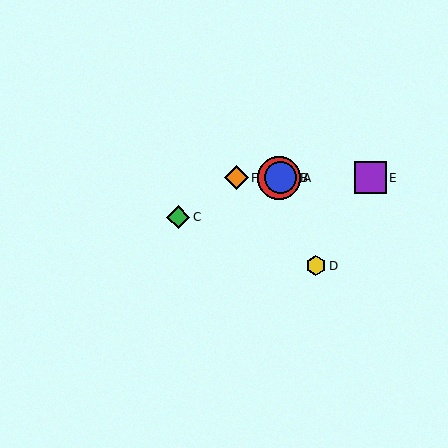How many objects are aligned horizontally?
4 objects (A, B, E, F) are aligned horizontally.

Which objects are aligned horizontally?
Objects A, B, E, F are aligned horizontally.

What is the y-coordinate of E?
Object E is at y≈178.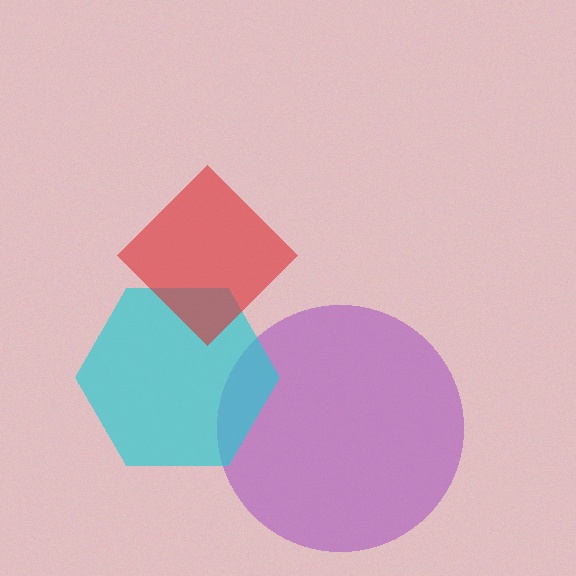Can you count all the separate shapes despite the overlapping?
Yes, there are 3 separate shapes.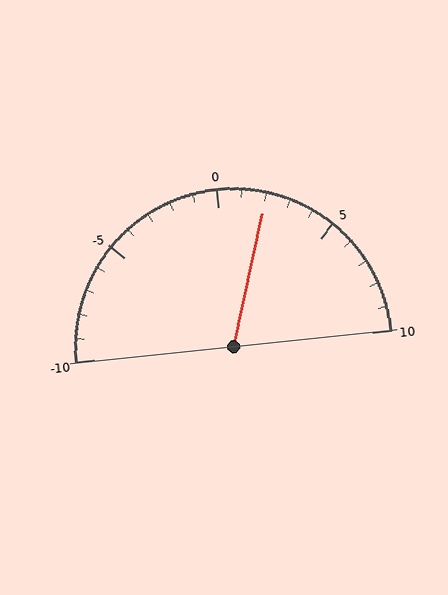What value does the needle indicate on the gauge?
The needle indicates approximately 2.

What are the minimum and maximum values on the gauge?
The gauge ranges from -10 to 10.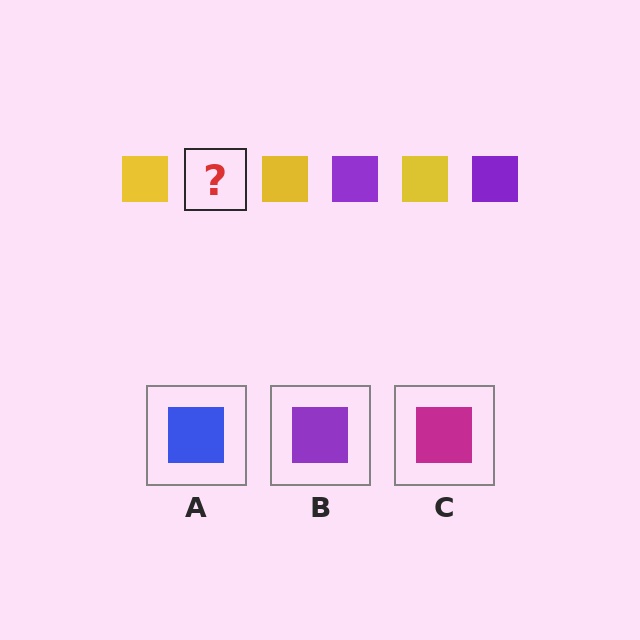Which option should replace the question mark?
Option B.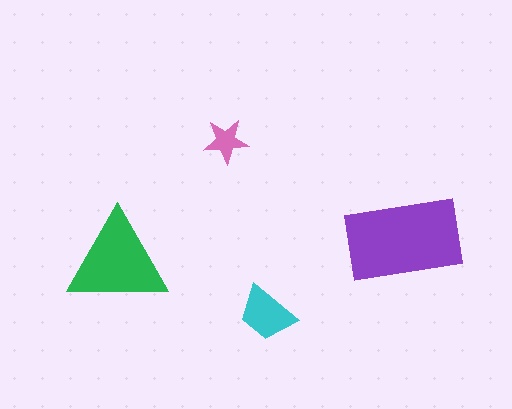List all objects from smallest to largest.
The pink star, the cyan trapezoid, the green triangle, the purple rectangle.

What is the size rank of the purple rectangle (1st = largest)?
1st.